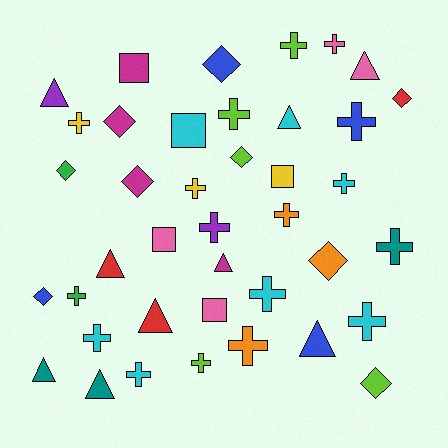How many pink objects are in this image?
There are 4 pink objects.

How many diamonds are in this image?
There are 9 diamonds.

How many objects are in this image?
There are 40 objects.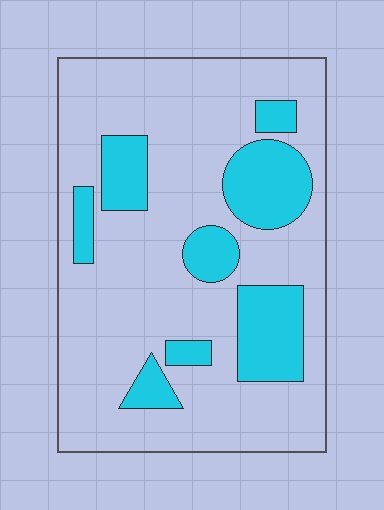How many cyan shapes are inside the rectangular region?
8.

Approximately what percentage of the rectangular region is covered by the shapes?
Approximately 25%.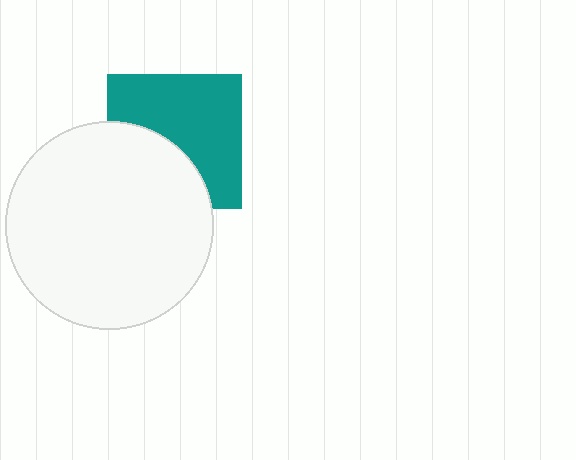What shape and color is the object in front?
The object in front is a white circle.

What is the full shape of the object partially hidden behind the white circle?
The partially hidden object is a teal square.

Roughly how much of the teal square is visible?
About half of it is visible (roughly 61%).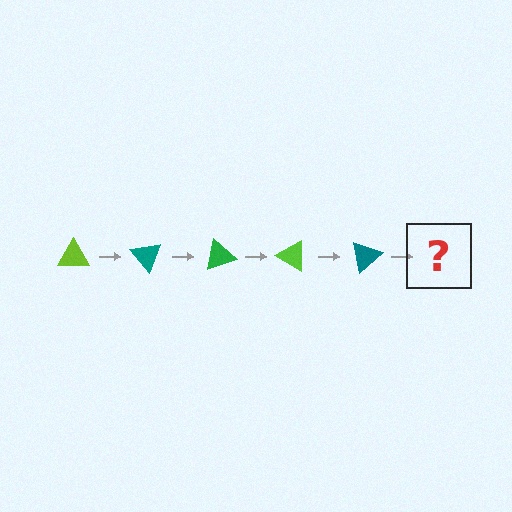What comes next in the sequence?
The next element should be a green triangle, rotated 250 degrees from the start.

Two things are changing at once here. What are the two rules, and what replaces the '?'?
The two rules are that it rotates 50 degrees each step and the color cycles through lime, teal, and green. The '?' should be a green triangle, rotated 250 degrees from the start.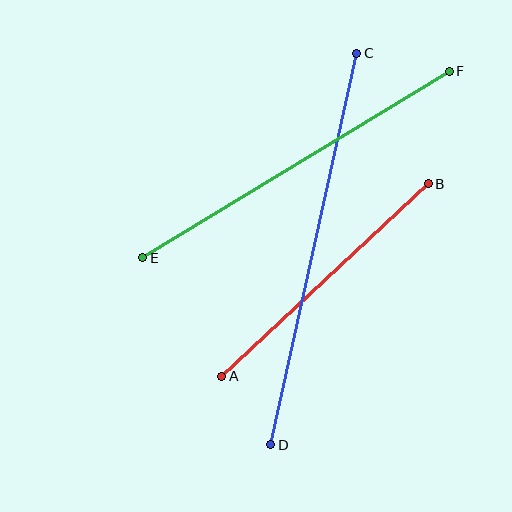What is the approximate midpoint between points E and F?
The midpoint is at approximately (296, 165) pixels.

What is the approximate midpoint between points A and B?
The midpoint is at approximately (325, 280) pixels.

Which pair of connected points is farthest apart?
Points C and D are farthest apart.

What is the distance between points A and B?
The distance is approximately 283 pixels.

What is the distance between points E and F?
The distance is approximately 359 pixels.